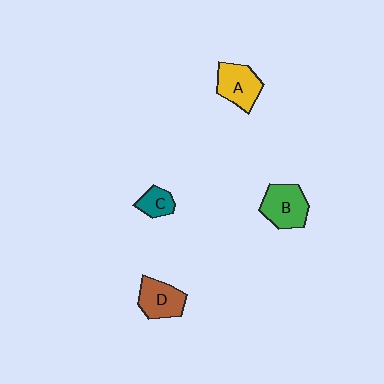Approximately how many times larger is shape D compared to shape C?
Approximately 1.7 times.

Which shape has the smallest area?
Shape C (teal).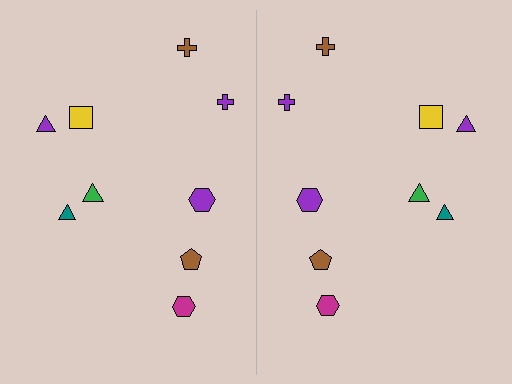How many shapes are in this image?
There are 18 shapes in this image.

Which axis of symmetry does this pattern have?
The pattern has a vertical axis of symmetry running through the center of the image.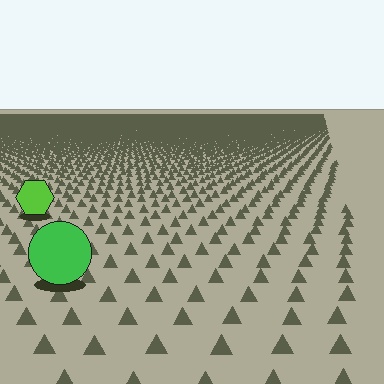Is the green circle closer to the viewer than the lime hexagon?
Yes. The green circle is closer — you can tell from the texture gradient: the ground texture is coarser near it.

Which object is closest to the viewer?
The green circle is closest. The texture marks near it are larger and more spread out.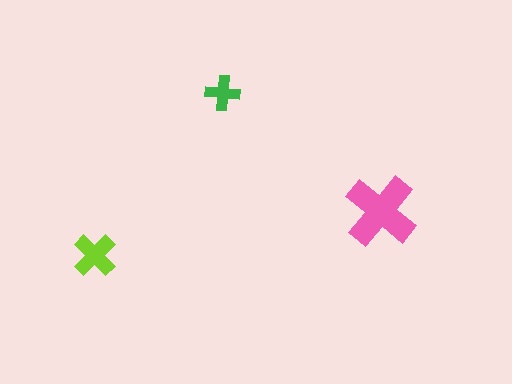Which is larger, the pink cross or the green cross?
The pink one.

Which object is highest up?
The green cross is topmost.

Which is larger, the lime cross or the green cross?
The lime one.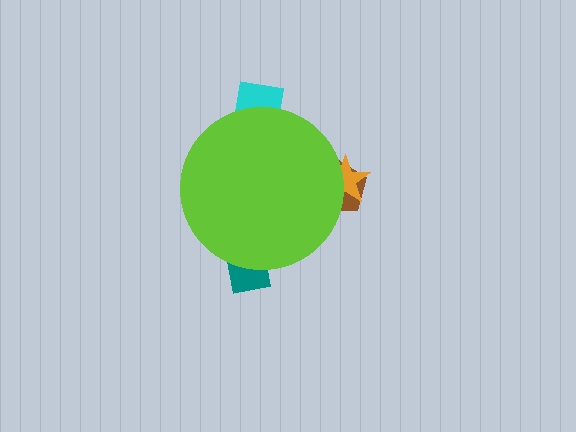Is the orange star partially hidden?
Yes, the orange star is partially hidden behind the lime circle.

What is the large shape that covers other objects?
A lime circle.